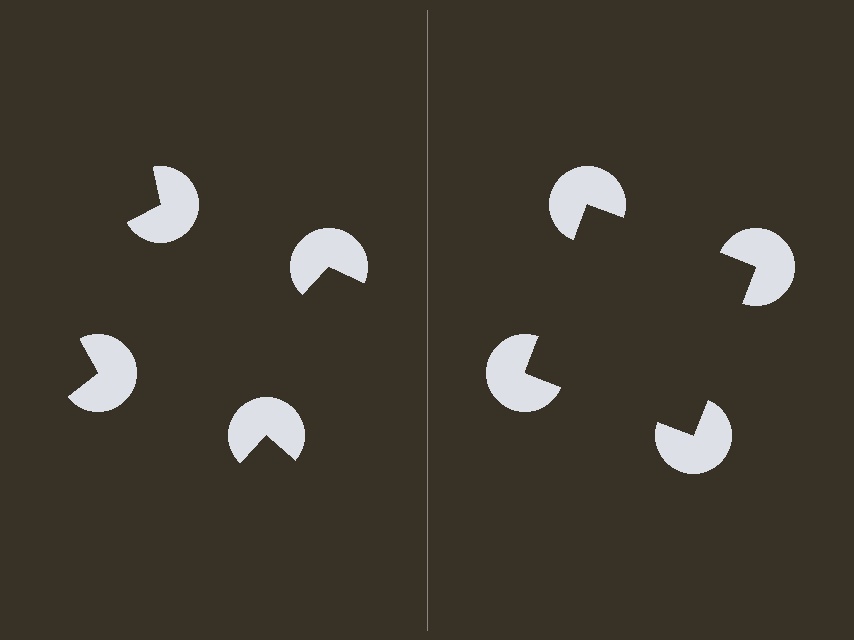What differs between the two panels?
The pac-man discs are positioned identically on both sides; only the wedge orientations differ. On the right they align to a square; on the left they are misaligned.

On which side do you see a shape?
An illusory square appears on the right side. On the left side the wedge cuts are rotated, so no coherent shape forms.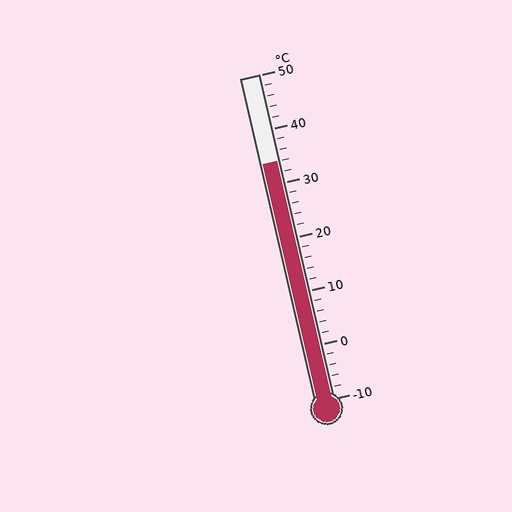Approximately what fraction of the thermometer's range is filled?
The thermometer is filled to approximately 75% of its range.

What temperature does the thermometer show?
The thermometer shows approximately 34°C.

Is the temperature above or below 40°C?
The temperature is below 40°C.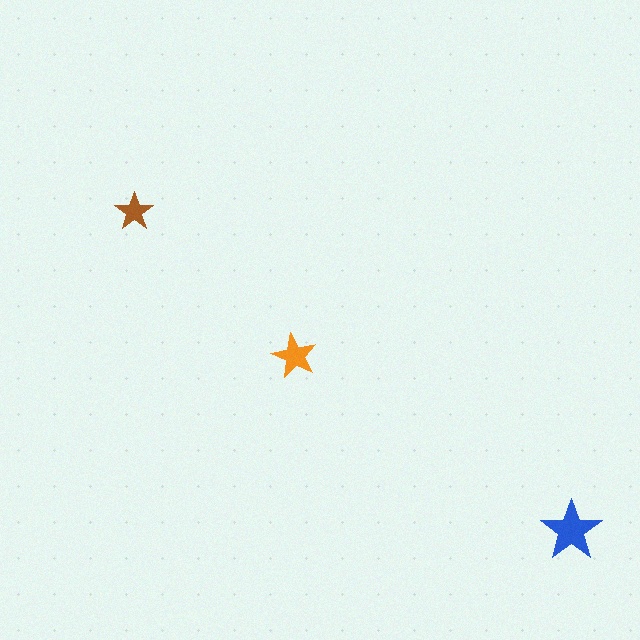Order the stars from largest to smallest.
the blue one, the orange one, the brown one.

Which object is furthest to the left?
The brown star is leftmost.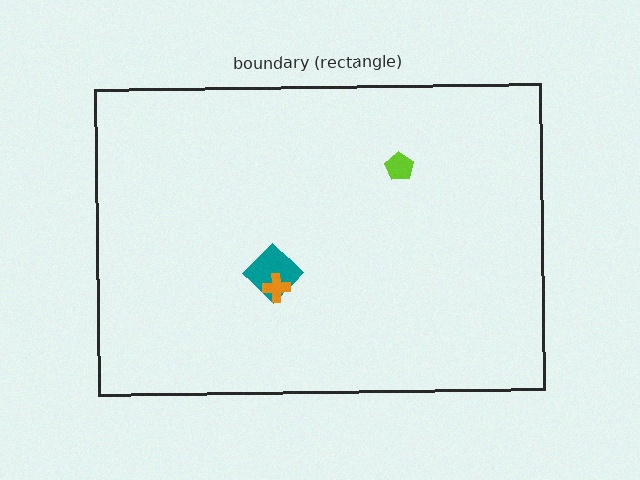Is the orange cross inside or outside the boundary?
Inside.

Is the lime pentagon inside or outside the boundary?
Inside.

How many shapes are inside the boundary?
3 inside, 0 outside.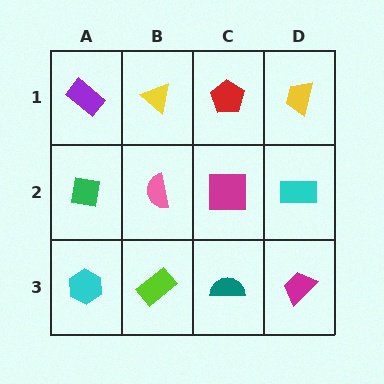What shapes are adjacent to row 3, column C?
A magenta square (row 2, column C), a lime rectangle (row 3, column B), a magenta trapezoid (row 3, column D).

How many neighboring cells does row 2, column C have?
4.